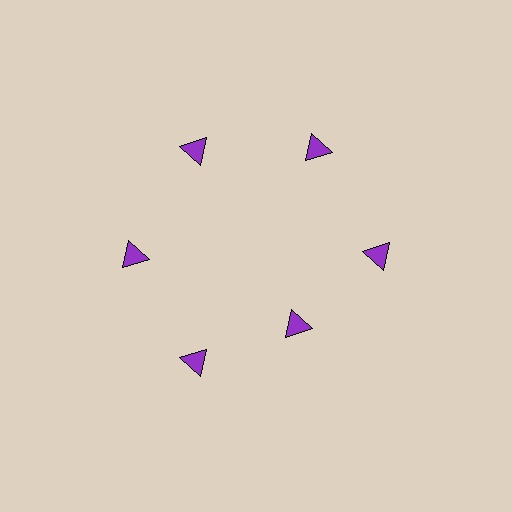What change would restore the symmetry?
The symmetry would be restored by moving it outward, back onto the ring so that all 6 triangles sit at equal angles and equal distance from the center.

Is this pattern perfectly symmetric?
No. The 6 purple triangles are arranged in a ring, but one element near the 5 o'clock position is pulled inward toward the center, breaking the 6-fold rotational symmetry.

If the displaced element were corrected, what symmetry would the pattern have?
It would have 6-fold rotational symmetry — the pattern would map onto itself every 60 degrees.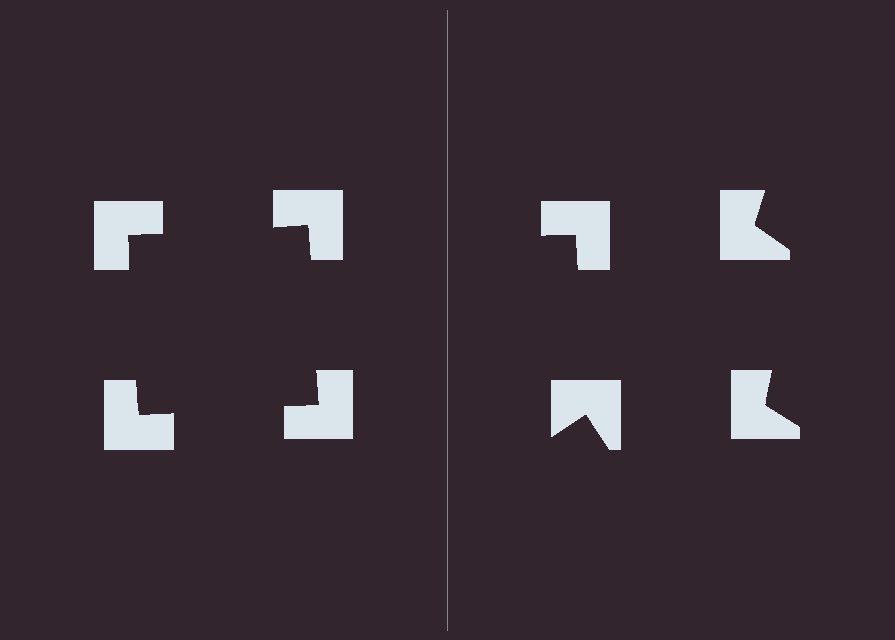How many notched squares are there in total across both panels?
8 — 4 on each side.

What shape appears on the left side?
An illusory square.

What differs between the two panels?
The notched squares are positioned identically on both sides; only the wedge orientations differ. On the left they align to a square; on the right they are misaligned.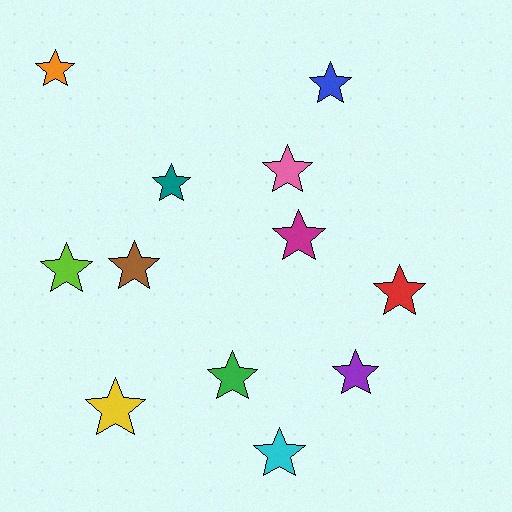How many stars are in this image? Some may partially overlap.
There are 12 stars.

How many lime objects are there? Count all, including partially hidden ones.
There is 1 lime object.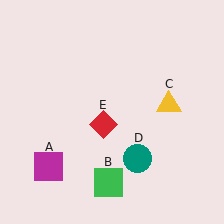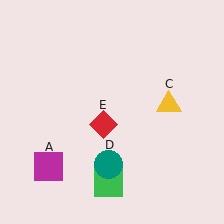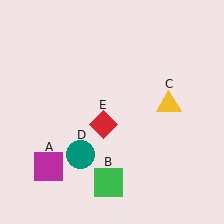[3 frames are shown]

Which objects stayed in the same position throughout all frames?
Magenta square (object A) and green square (object B) and yellow triangle (object C) and red diamond (object E) remained stationary.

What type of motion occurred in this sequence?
The teal circle (object D) rotated clockwise around the center of the scene.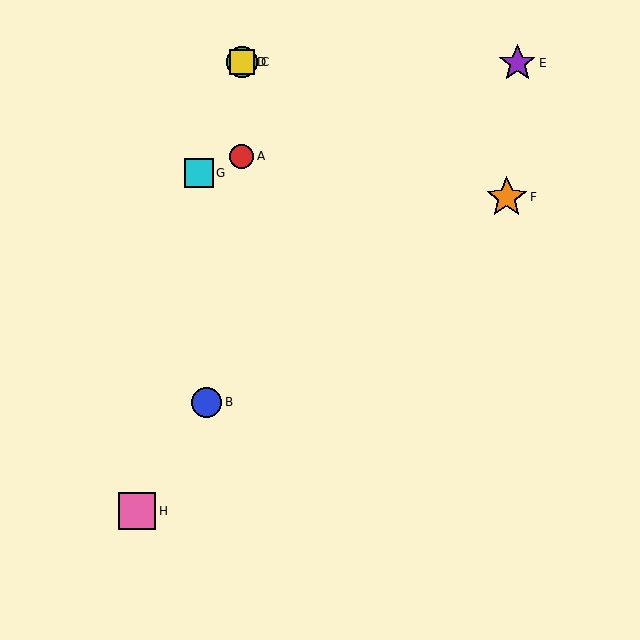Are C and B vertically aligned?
No, C is at x≈242 and B is at x≈207.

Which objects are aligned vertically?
Objects A, C, D are aligned vertically.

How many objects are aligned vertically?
3 objects (A, C, D) are aligned vertically.